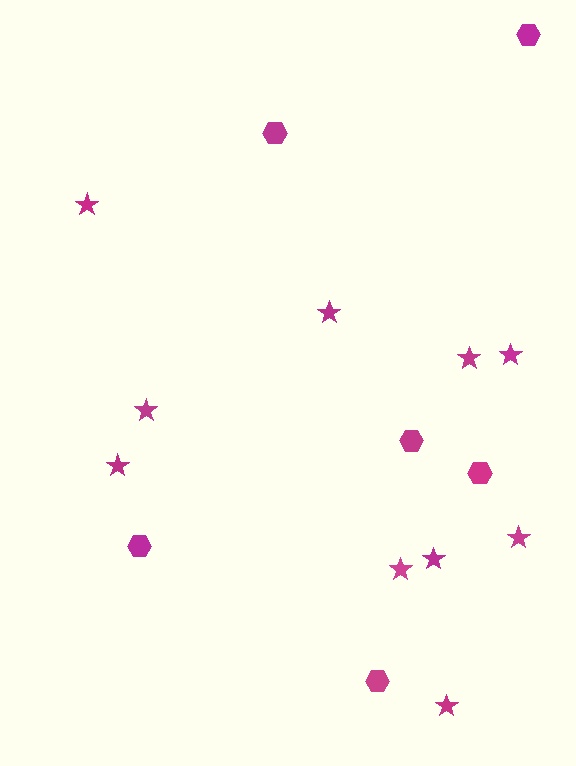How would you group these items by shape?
There are 2 groups: one group of hexagons (6) and one group of stars (10).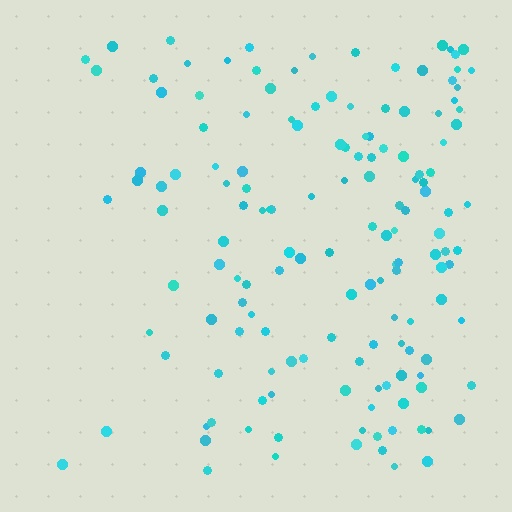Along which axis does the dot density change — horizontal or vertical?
Horizontal.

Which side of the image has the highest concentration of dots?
The right.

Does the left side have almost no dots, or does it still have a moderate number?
Still a moderate number, just noticeably fewer than the right.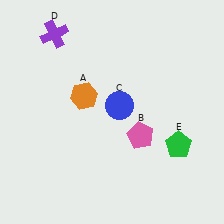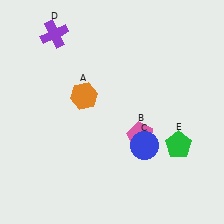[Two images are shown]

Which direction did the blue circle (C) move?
The blue circle (C) moved down.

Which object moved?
The blue circle (C) moved down.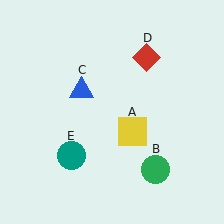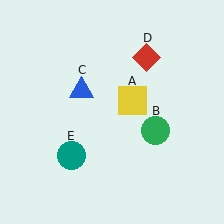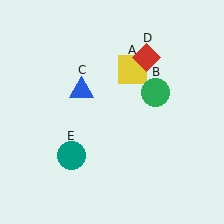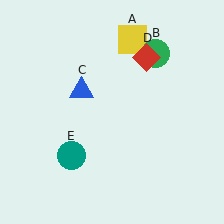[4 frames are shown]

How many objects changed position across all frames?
2 objects changed position: yellow square (object A), green circle (object B).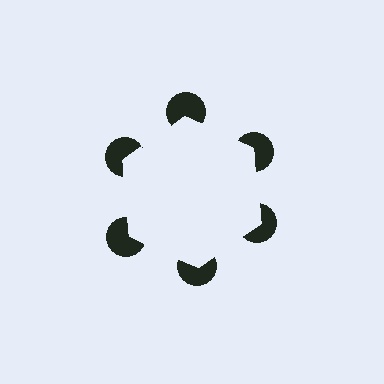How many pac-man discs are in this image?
There are 6 — one at each vertex of the illusory hexagon.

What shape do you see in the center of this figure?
An illusory hexagon — its edges are inferred from the aligned wedge cuts in the pac-man discs, not physically drawn.